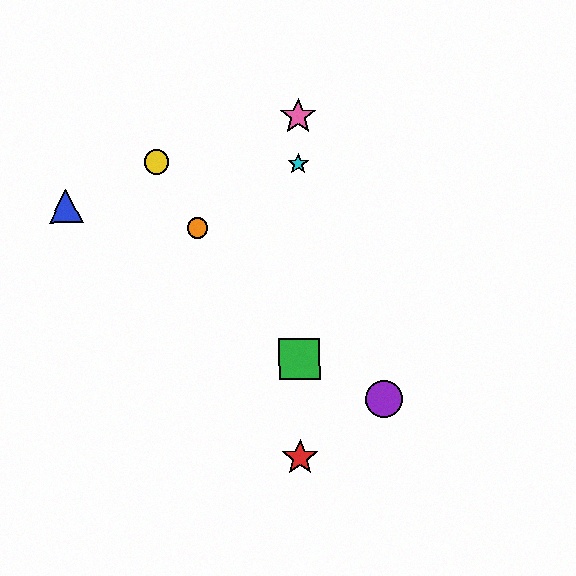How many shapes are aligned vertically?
4 shapes (the red star, the green square, the cyan star, the pink star) are aligned vertically.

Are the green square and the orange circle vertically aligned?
No, the green square is at x≈300 and the orange circle is at x≈197.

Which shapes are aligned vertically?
The red star, the green square, the cyan star, the pink star are aligned vertically.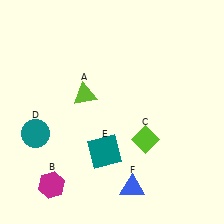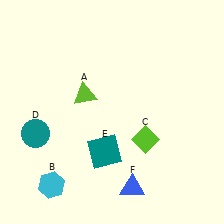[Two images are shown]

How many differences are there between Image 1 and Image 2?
There is 1 difference between the two images.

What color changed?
The hexagon (B) changed from magenta in Image 1 to cyan in Image 2.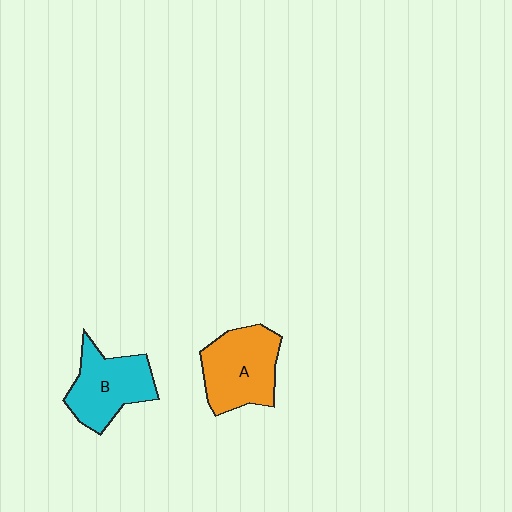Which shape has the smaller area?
Shape B (cyan).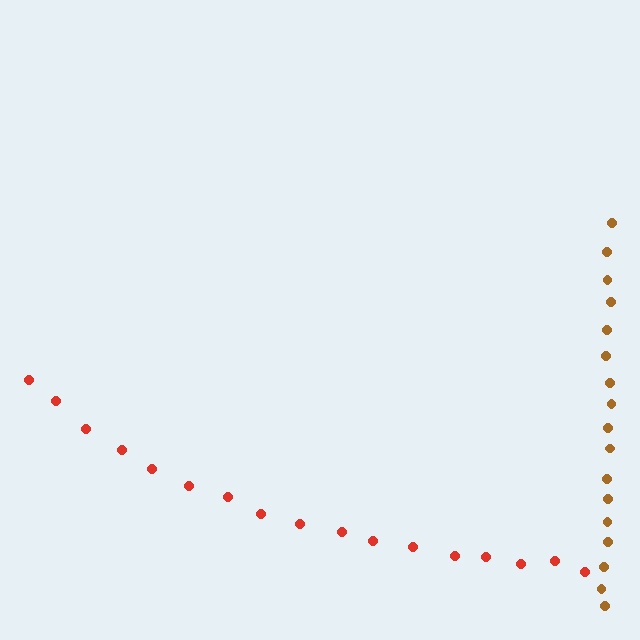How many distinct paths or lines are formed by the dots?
There are 2 distinct paths.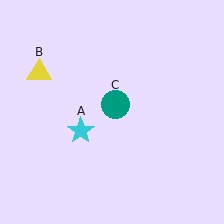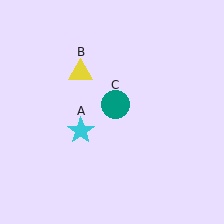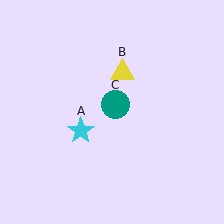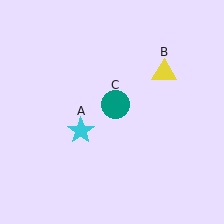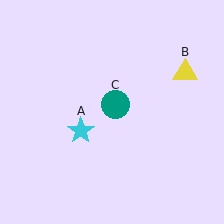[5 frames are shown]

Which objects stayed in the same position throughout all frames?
Cyan star (object A) and teal circle (object C) remained stationary.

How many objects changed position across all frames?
1 object changed position: yellow triangle (object B).